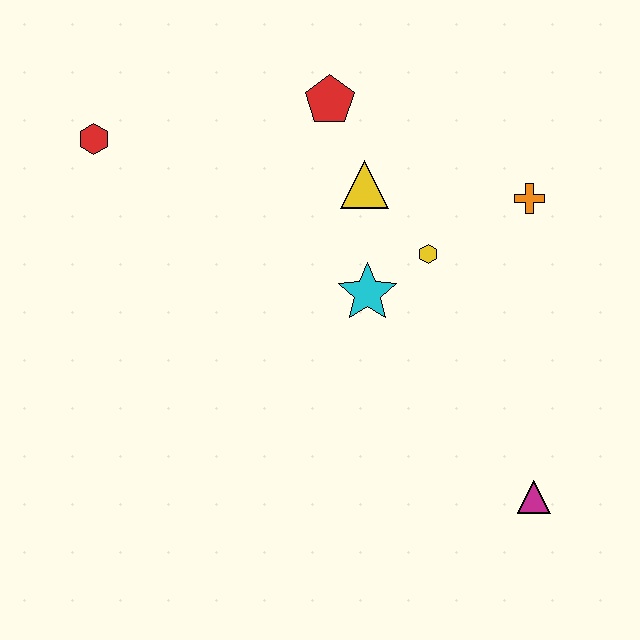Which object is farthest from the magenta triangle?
The red hexagon is farthest from the magenta triangle.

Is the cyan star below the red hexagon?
Yes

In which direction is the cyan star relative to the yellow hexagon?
The cyan star is to the left of the yellow hexagon.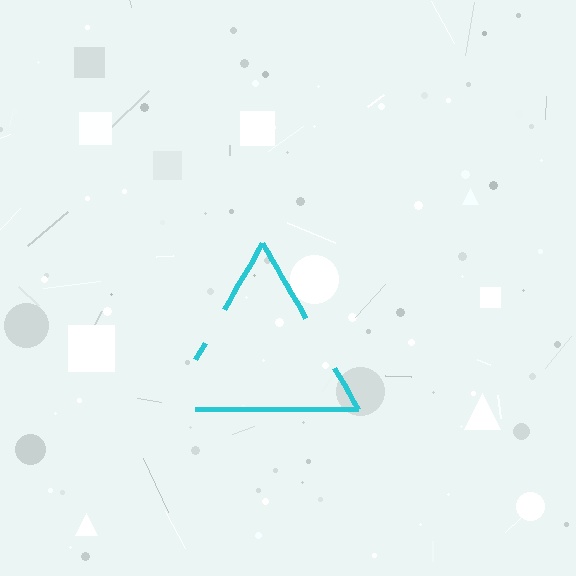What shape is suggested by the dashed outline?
The dashed outline suggests a triangle.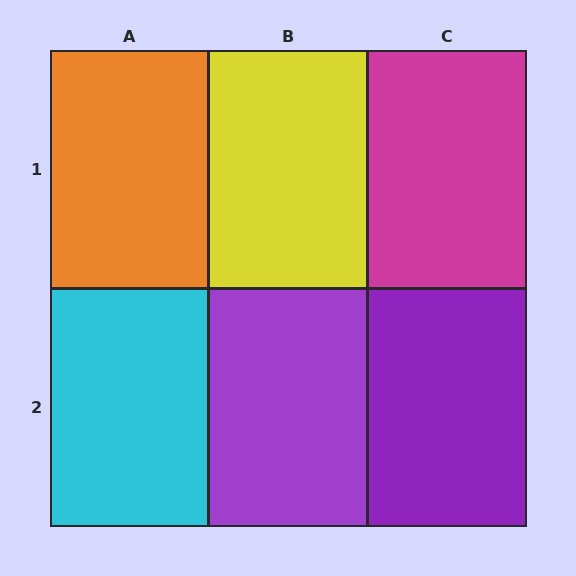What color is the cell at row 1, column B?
Yellow.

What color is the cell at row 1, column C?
Magenta.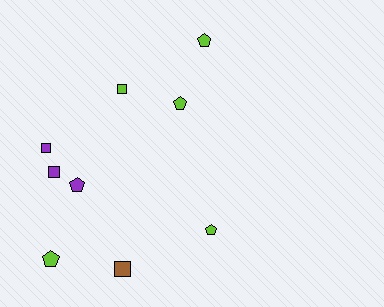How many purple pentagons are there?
There is 1 purple pentagon.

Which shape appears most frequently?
Pentagon, with 5 objects.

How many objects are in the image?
There are 9 objects.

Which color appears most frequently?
Lime, with 5 objects.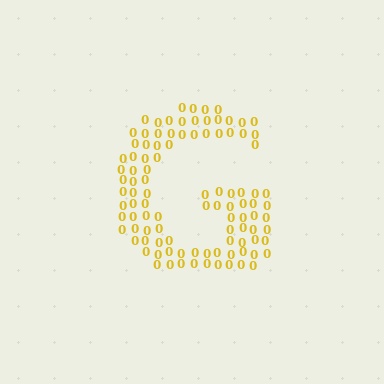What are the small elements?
The small elements are digit 0's.